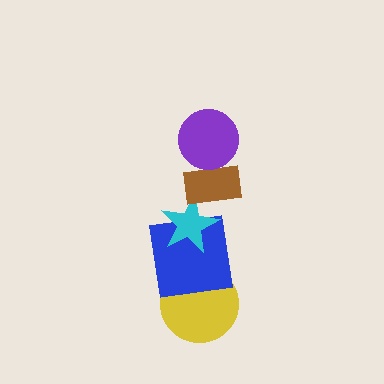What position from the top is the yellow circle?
The yellow circle is 5th from the top.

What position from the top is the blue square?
The blue square is 4th from the top.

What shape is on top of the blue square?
The cyan star is on top of the blue square.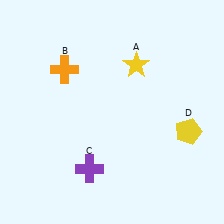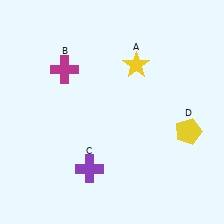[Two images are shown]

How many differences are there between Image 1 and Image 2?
There is 1 difference between the two images.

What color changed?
The cross (B) changed from orange in Image 1 to magenta in Image 2.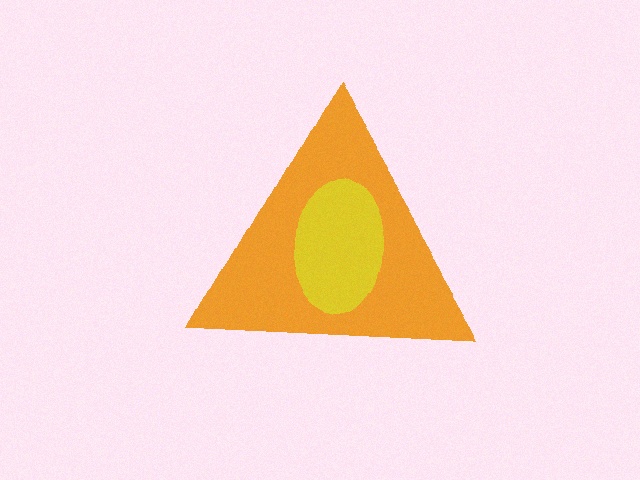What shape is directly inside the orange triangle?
The yellow ellipse.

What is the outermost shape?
The orange triangle.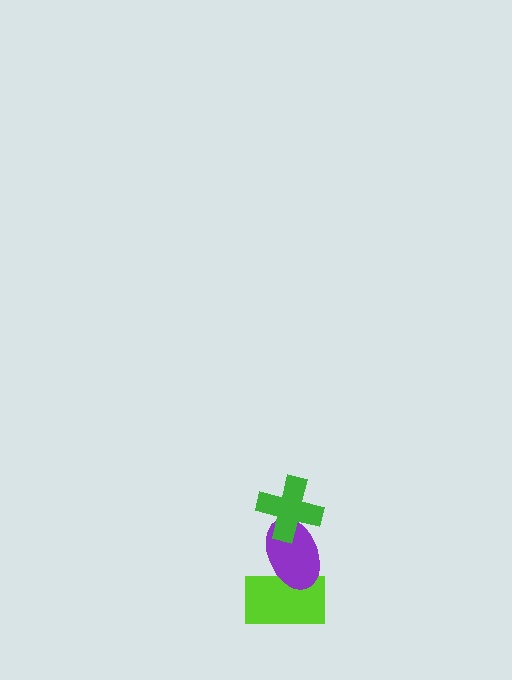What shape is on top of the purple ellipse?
The green cross is on top of the purple ellipse.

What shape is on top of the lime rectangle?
The purple ellipse is on top of the lime rectangle.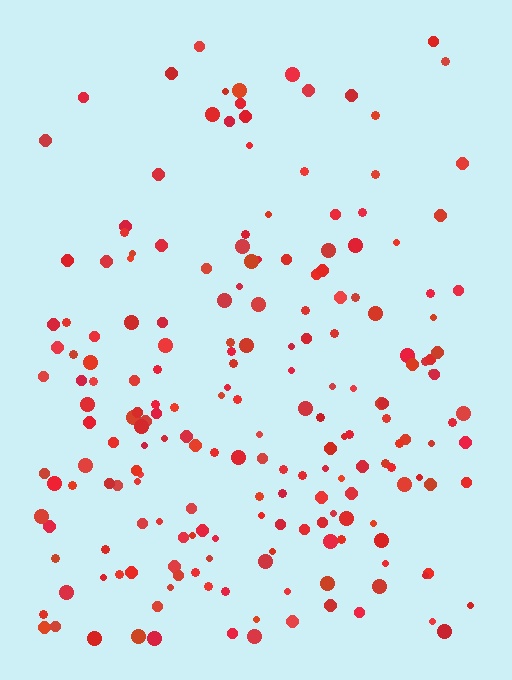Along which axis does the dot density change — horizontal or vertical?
Vertical.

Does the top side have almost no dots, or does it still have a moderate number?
Still a moderate number, just noticeably fewer than the bottom.